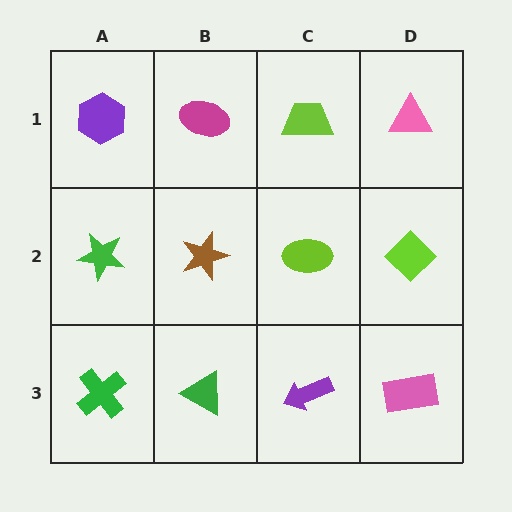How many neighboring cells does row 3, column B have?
3.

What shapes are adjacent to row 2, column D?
A pink triangle (row 1, column D), a pink rectangle (row 3, column D), a lime ellipse (row 2, column C).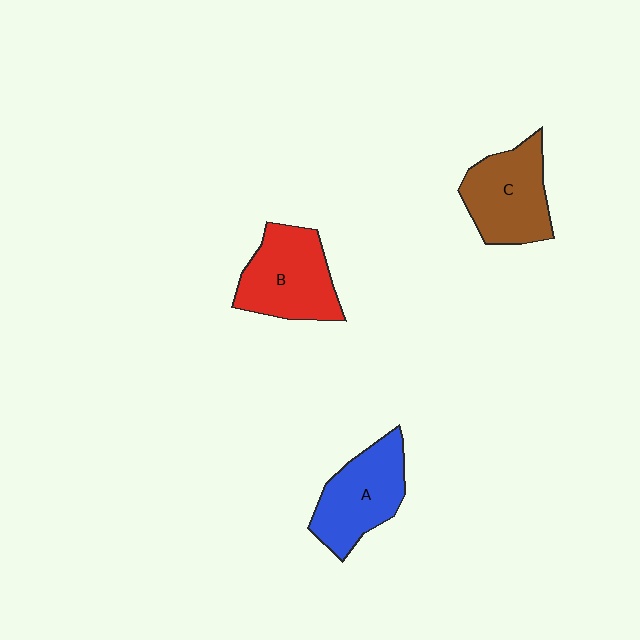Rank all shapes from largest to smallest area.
From largest to smallest: B (red), C (brown), A (blue).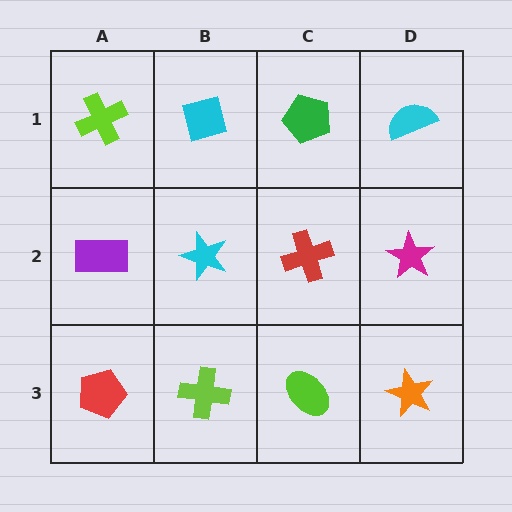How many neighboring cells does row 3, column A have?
2.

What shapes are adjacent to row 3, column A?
A purple rectangle (row 2, column A), a lime cross (row 3, column B).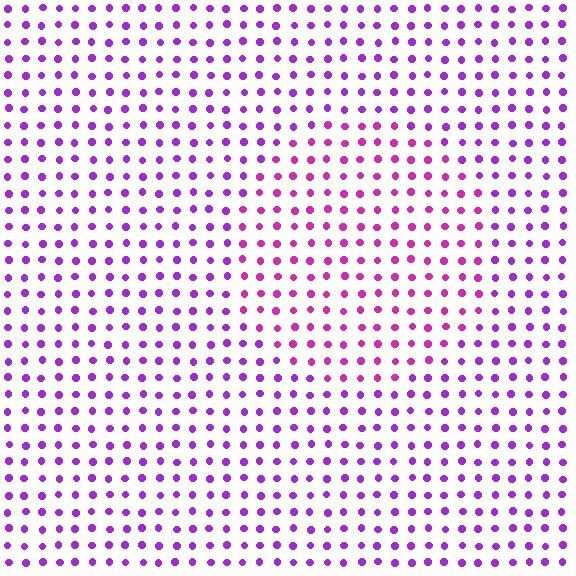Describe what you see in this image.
The image is filled with small purple elements in a uniform arrangement. A circle-shaped region is visible where the elements are tinted to a slightly different hue, forming a subtle color boundary.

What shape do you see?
I see a circle.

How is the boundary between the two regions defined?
The boundary is defined purely by a slight shift in hue (about 29 degrees). Spacing, size, and orientation are identical on both sides.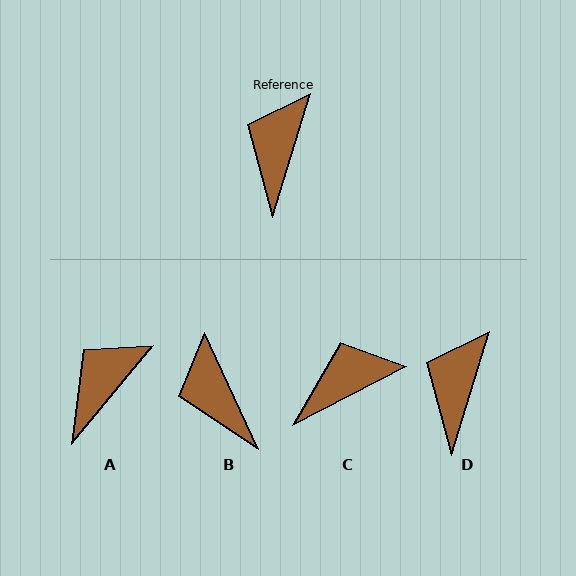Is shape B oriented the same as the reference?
No, it is off by about 42 degrees.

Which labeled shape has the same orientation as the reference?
D.